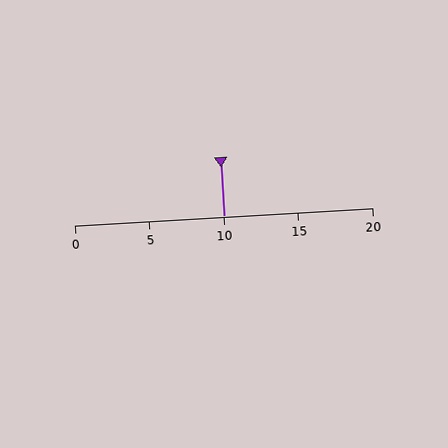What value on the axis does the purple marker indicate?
The marker indicates approximately 10.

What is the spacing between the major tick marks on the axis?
The major ticks are spaced 5 apart.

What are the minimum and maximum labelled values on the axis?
The axis runs from 0 to 20.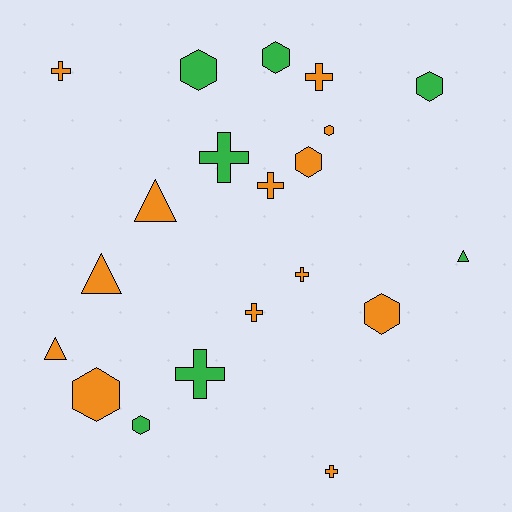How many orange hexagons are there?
There are 4 orange hexagons.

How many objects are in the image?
There are 20 objects.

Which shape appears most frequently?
Cross, with 8 objects.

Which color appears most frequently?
Orange, with 13 objects.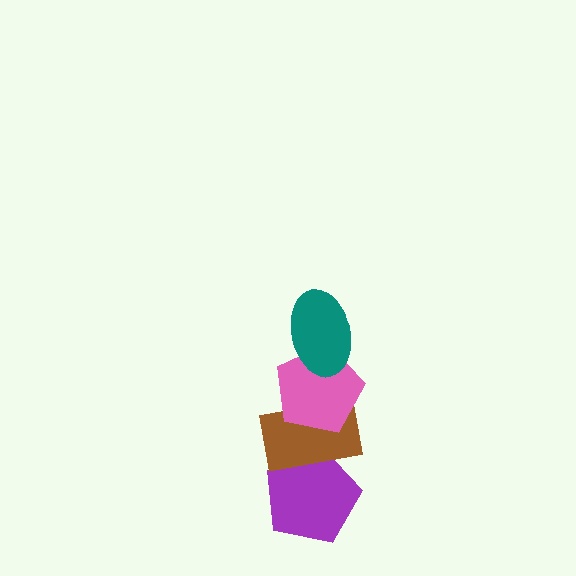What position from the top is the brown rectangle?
The brown rectangle is 3rd from the top.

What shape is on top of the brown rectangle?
The pink pentagon is on top of the brown rectangle.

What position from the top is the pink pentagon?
The pink pentagon is 2nd from the top.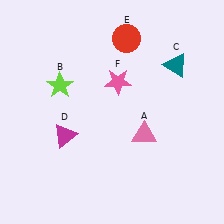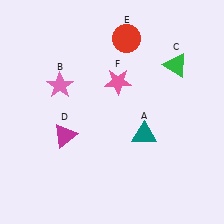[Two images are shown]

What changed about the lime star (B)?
In Image 1, B is lime. In Image 2, it changed to pink.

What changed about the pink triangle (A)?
In Image 1, A is pink. In Image 2, it changed to teal.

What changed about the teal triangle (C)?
In Image 1, C is teal. In Image 2, it changed to green.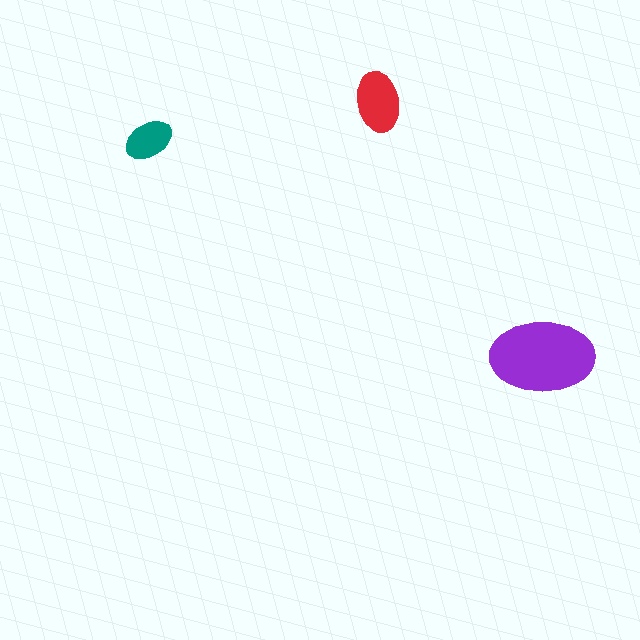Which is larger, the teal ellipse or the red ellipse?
The red one.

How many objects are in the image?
There are 3 objects in the image.